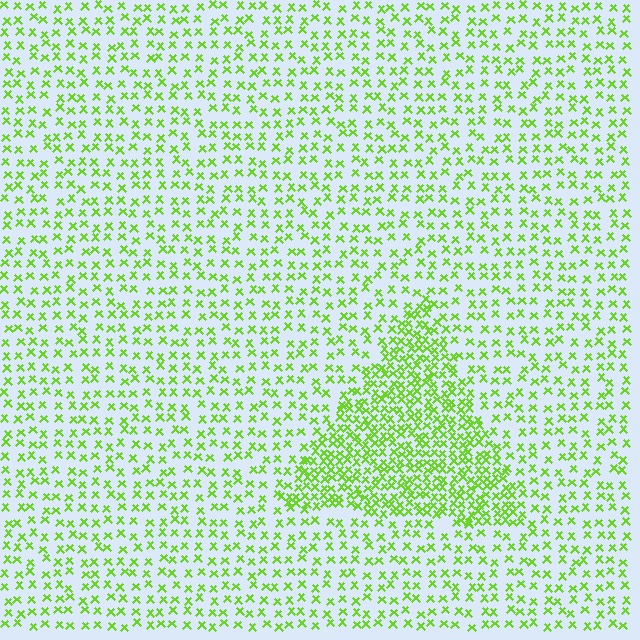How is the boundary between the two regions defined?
The boundary is defined by a change in element density (approximately 2.2x ratio). All elements are the same color, size, and shape.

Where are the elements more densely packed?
The elements are more densely packed inside the triangle boundary.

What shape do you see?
I see a triangle.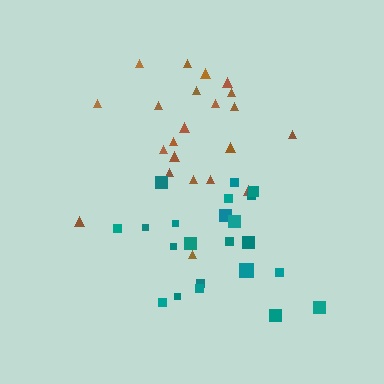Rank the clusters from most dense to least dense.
teal, brown.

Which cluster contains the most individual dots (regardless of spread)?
Brown (22).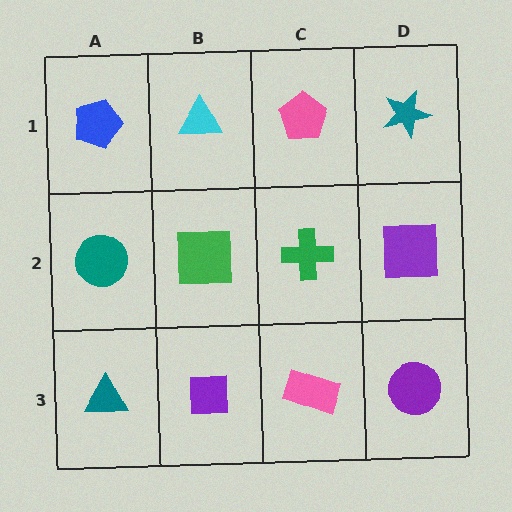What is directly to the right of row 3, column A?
A purple square.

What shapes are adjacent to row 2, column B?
A cyan triangle (row 1, column B), a purple square (row 3, column B), a teal circle (row 2, column A), a green cross (row 2, column C).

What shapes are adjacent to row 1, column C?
A green cross (row 2, column C), a cyan triangle (row 1, column B), a teal star (row 1, column D).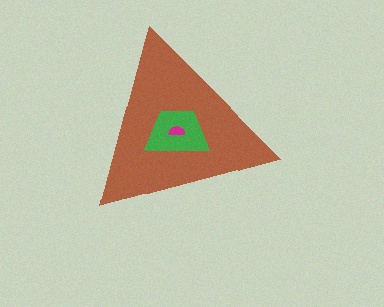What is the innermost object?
The magenta semicircle.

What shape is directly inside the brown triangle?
The green trapezoid.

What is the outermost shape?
The brown triangle.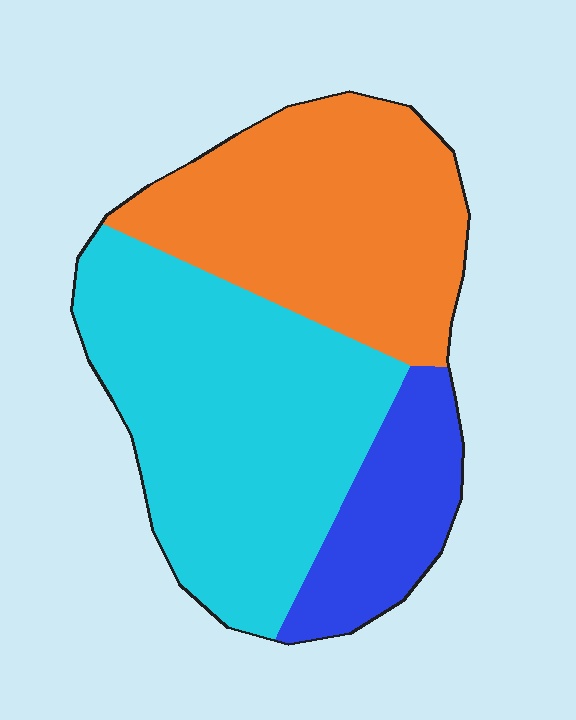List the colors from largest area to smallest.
From largest to smallest: cyan, orange, blue.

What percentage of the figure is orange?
Orange covers around 35% of the figure.